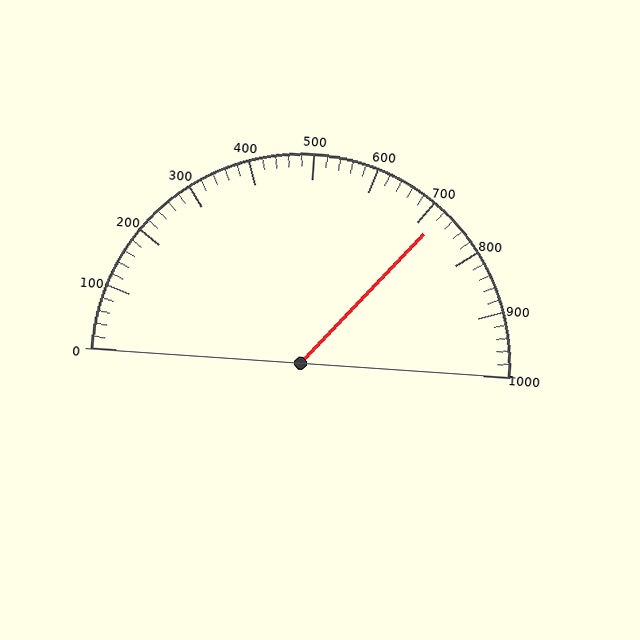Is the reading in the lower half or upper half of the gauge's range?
The reading is in the upper half of the range (0 to 1000).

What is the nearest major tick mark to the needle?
The nearest major tick mark is 700.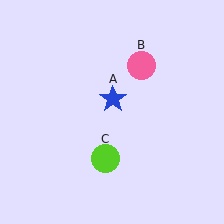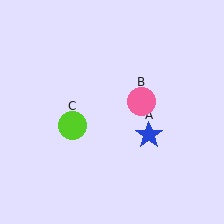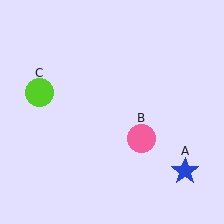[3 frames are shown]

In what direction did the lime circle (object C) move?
The lime circle (object C) moved up and to the left.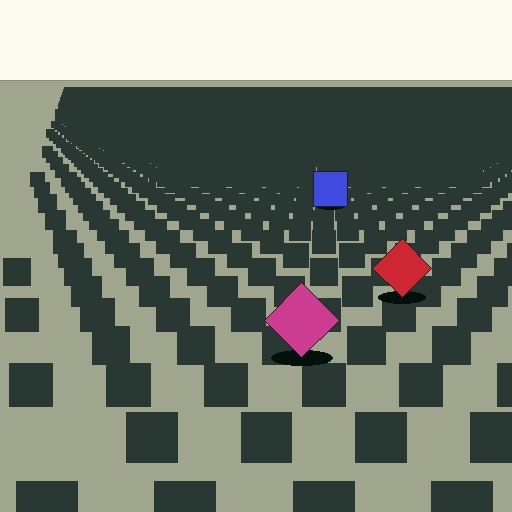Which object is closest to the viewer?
The magenta diamond is closest. The texture marks near it are larger and more spread out.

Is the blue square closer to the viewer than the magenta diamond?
No. The magenta diamond is closer — you can tell from the texture gradient: the ground texture is coarser near it.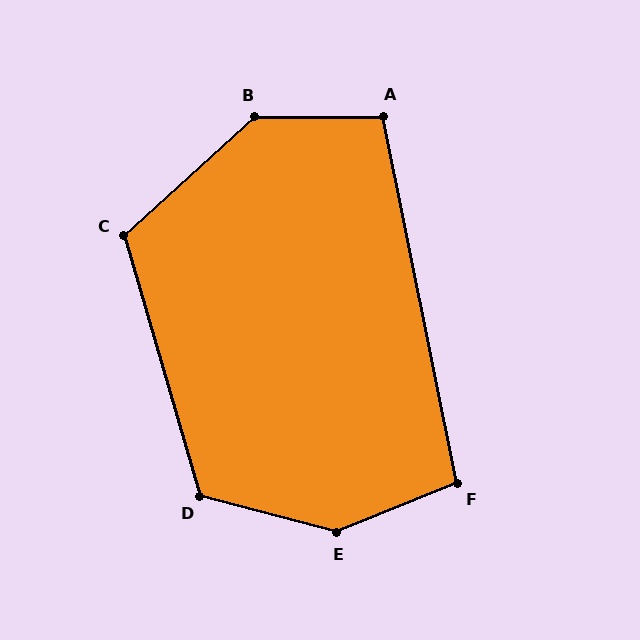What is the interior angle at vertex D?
Approximately 121 degrees (obtuse).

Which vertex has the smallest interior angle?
F, at approximately 101 degrees.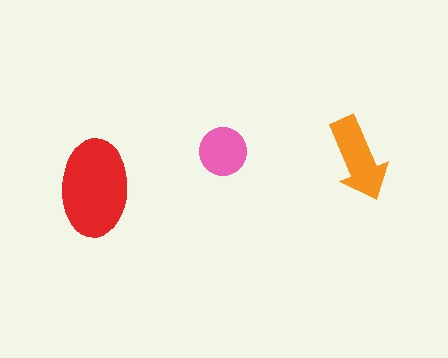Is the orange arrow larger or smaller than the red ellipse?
Smaller.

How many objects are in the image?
There are 3 objects in the image.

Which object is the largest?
The red ellipse.